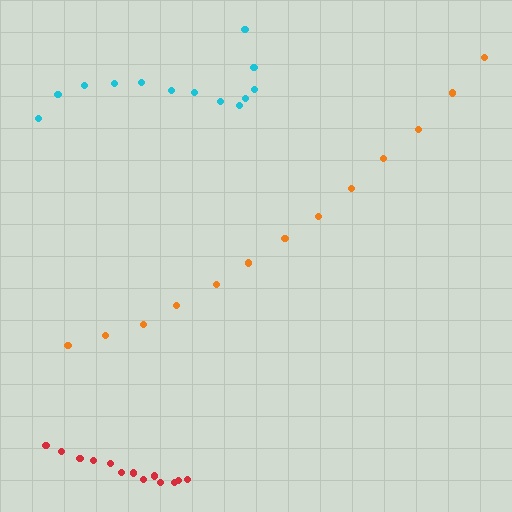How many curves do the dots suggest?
There are 3 distinct paths.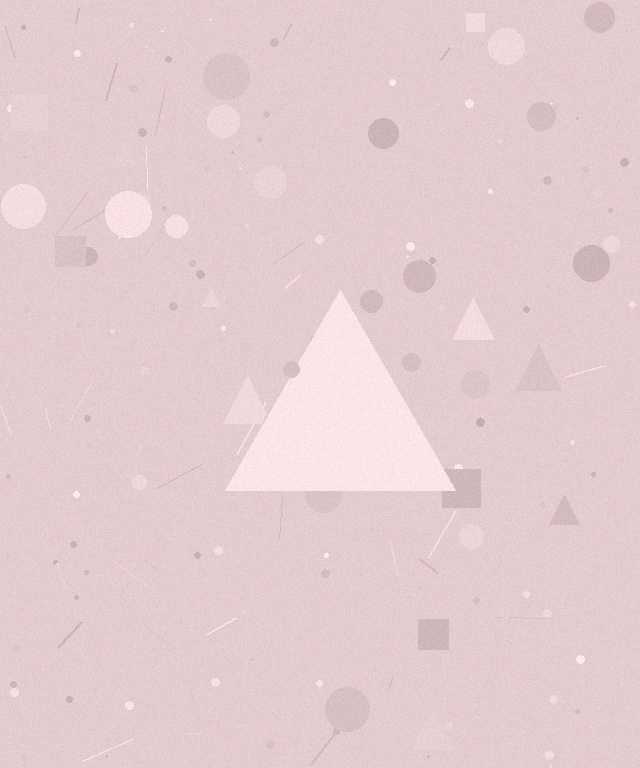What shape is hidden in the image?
A triangle is hidden in the image.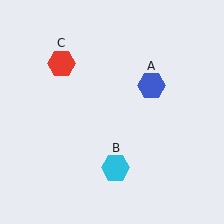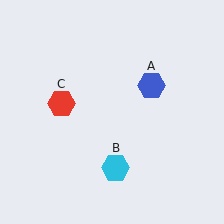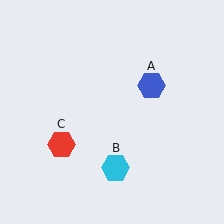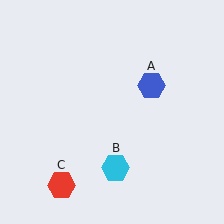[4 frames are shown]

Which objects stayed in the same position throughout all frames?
Blue hexagon (object A) and cyan hexagon (object B) remained stationary.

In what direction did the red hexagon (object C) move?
The red hexagon (object C) moved down.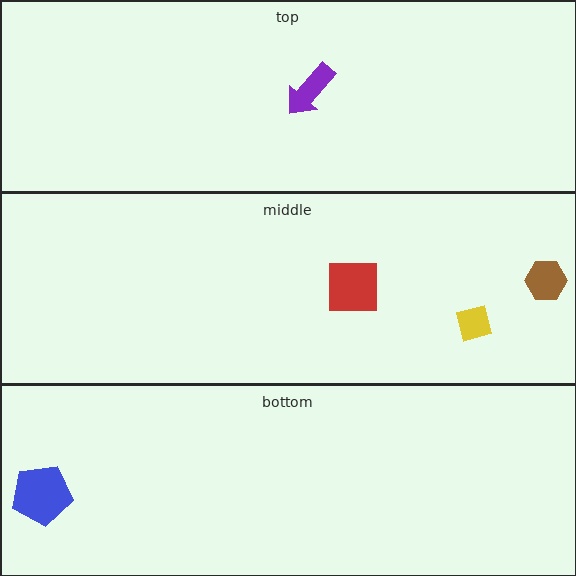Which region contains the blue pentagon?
The bottom region.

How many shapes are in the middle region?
3.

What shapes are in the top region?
The purple arrow.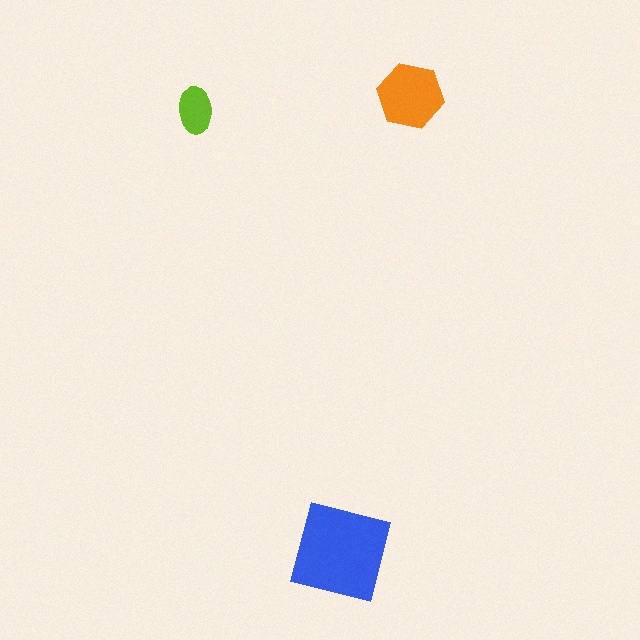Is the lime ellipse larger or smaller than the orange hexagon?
Smaller.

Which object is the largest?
The blue square.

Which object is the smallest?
The lime ellipse.